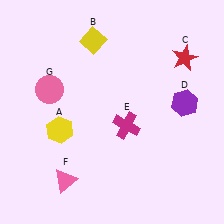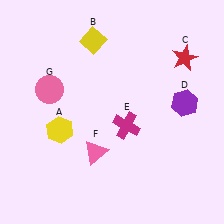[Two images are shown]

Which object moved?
The pink triangle (F) moved right.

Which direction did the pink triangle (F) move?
The pink triangle (F) moved right.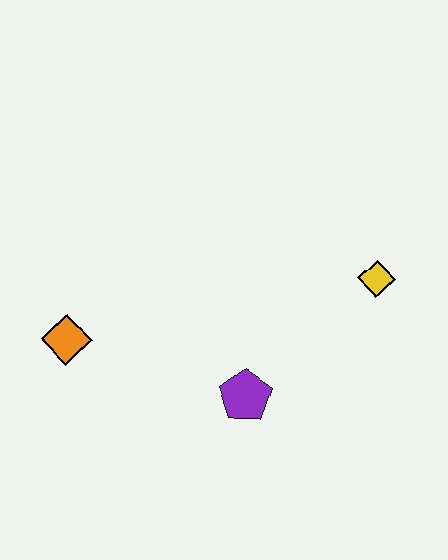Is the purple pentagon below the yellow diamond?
Yes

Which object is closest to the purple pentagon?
The yellow diamond is closest to the purple pentagon.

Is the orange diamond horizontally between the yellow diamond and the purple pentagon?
No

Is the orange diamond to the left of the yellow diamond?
Yes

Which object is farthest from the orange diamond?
The yellow diamond is farthest from the orange diamond.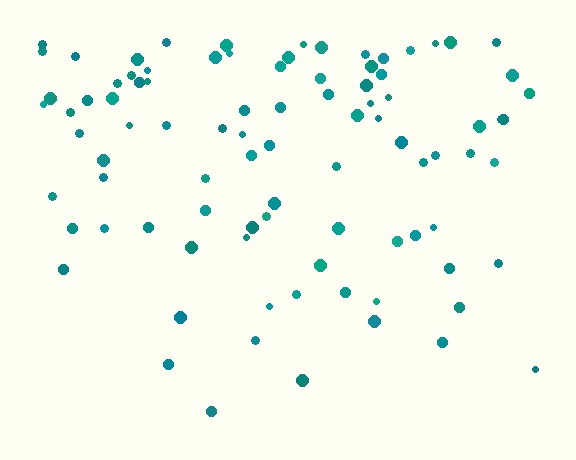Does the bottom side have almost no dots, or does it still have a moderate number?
Still a moderate number, just noticeably fewer than the top.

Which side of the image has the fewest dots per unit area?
The bottom.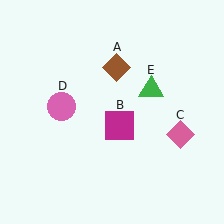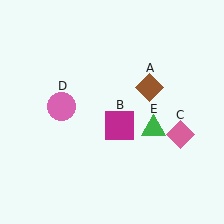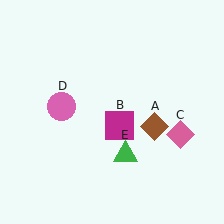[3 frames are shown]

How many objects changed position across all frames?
2 objects changed position: brown diamond (object A), green triangle (object E).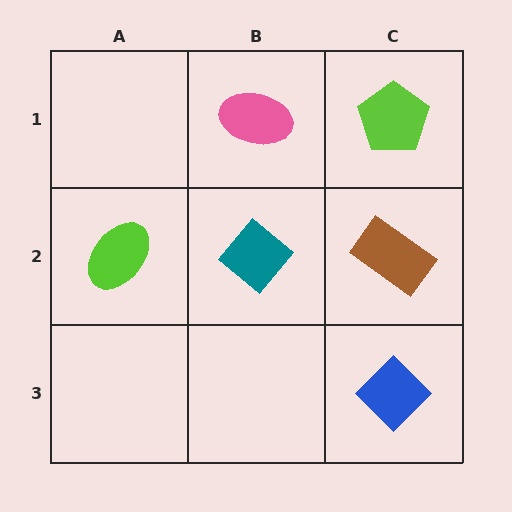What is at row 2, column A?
A lime ellipse.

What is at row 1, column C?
A lime pentagon.